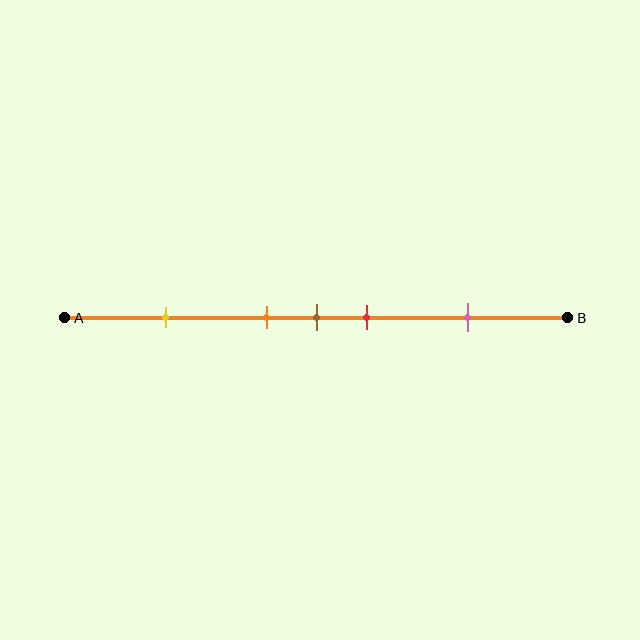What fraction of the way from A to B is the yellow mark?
The yellow mark is approximately 20% (0.2) of the way from A to B.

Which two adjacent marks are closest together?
The orange and brown marks are the closest adjacent pair.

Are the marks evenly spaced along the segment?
No, the marks are not evenly spaced.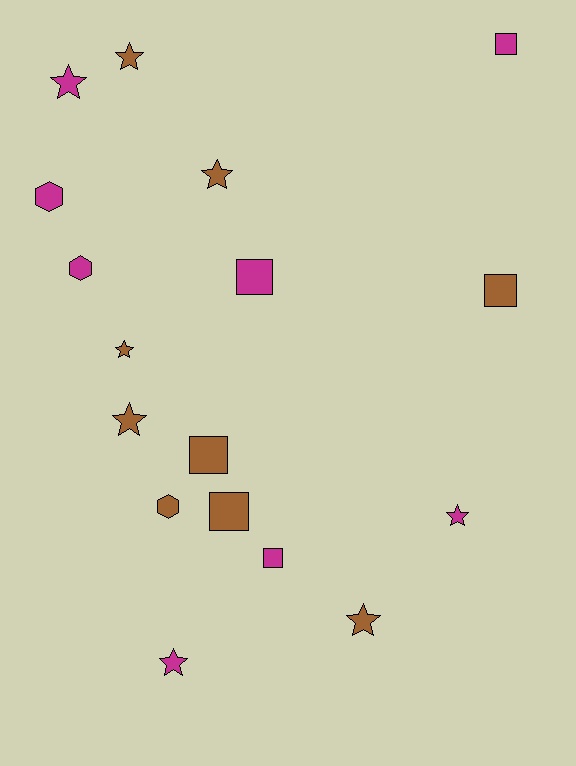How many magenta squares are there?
There are 3 magenta squares.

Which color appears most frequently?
Brown, with 9 objects.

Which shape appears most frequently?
Star, with 8 objects.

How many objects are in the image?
There are 17 objects.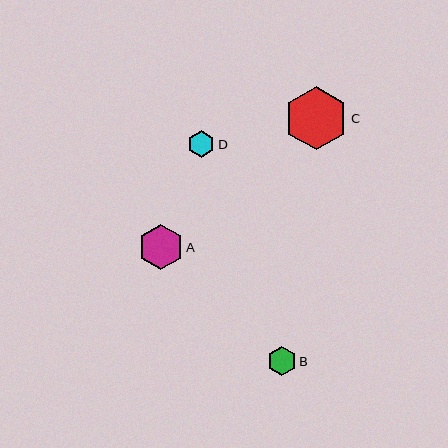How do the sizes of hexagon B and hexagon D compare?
Hexagon B and hexagon D are approximately the same size.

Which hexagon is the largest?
Hexagon C is the largest with a size of approximately 63 pixels.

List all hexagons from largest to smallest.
From largest to smallest: C, A, B, D.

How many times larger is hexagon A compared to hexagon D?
Hexagon A is approximately 1.6 times the size of hexagon D.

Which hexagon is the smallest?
Hexagon D is the smallest with a size of approximately 27 pixels.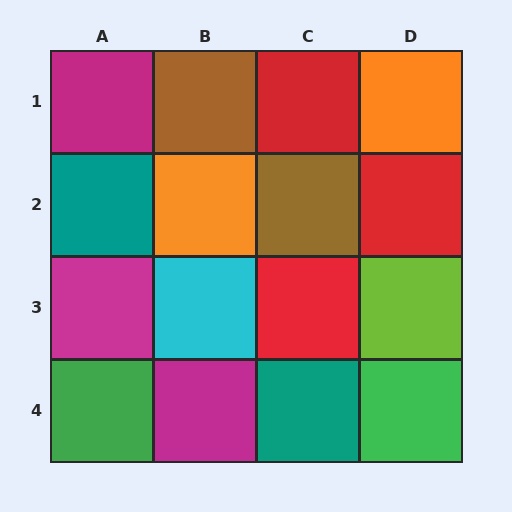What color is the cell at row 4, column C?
Teal.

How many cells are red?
3 cells are red.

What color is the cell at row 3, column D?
Lime.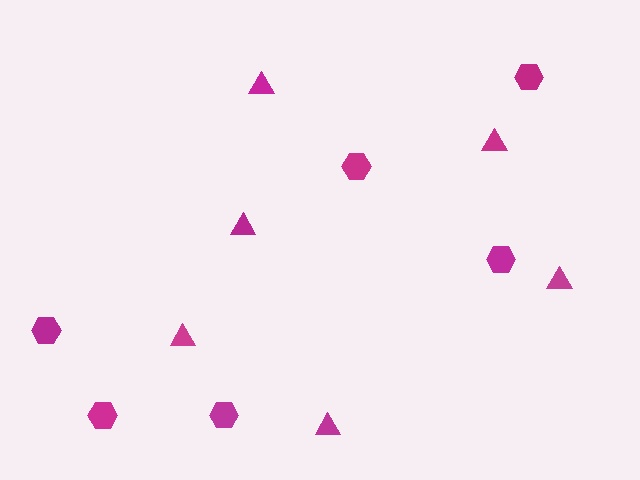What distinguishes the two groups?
There are 2 groups: one group of triangles (6) and one group of hexagons (6).